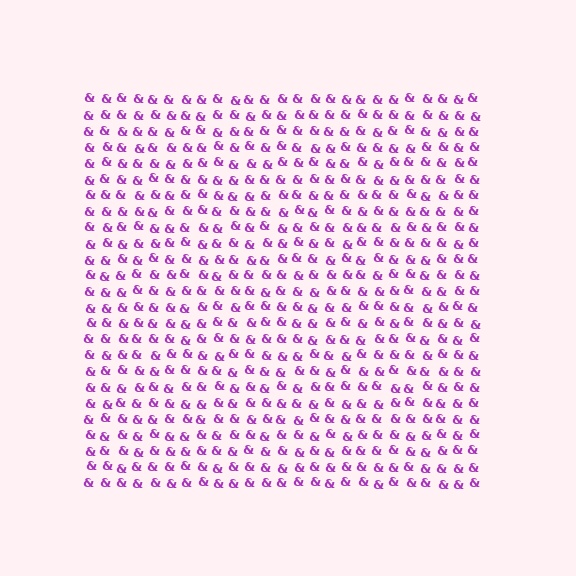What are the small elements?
The small elements are ampersands.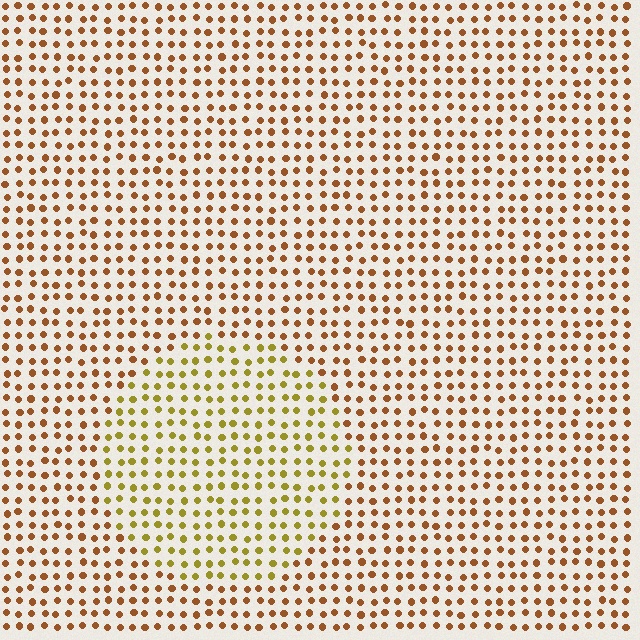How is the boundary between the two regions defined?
The boundary is defined purely by a slight shift in hue (about 33 degrees). Spacing, size, and orientation are identical on both sides.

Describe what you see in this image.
The image is filled with small brown elements in a uniform arrangement. A circle-shaped region is visible where the elements are tinted to a slightly different hue, forming a subtle color boundary.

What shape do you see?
I see a circle.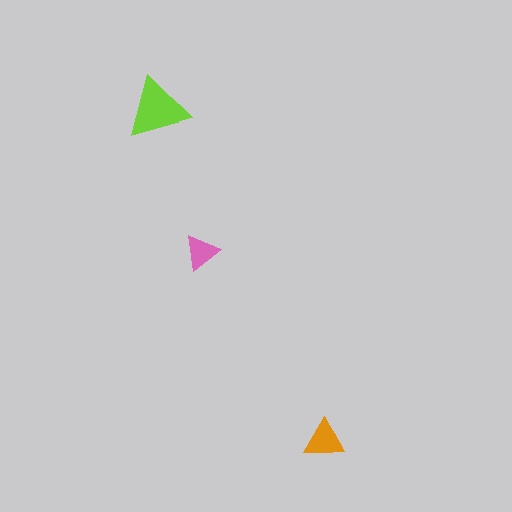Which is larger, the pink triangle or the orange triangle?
The orange one.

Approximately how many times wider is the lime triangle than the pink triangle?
About 2 times wider.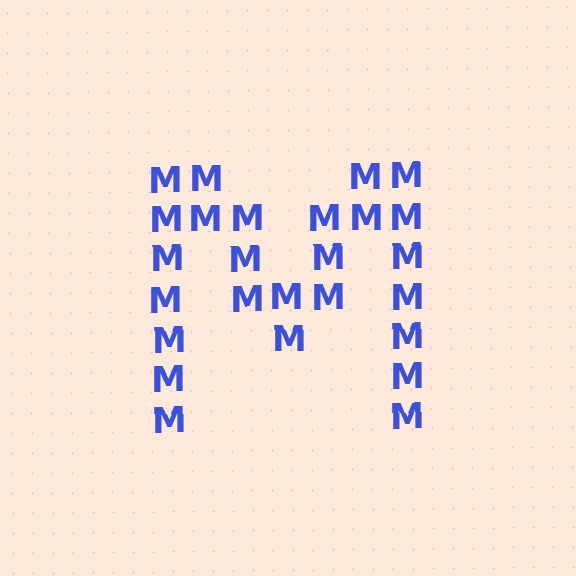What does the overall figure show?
The overall figure shows the letter M.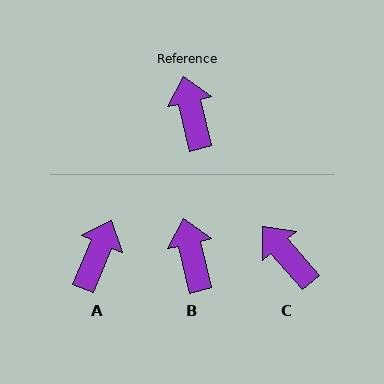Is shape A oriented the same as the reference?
No, it is off by about 36 degrees.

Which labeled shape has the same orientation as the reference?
B.